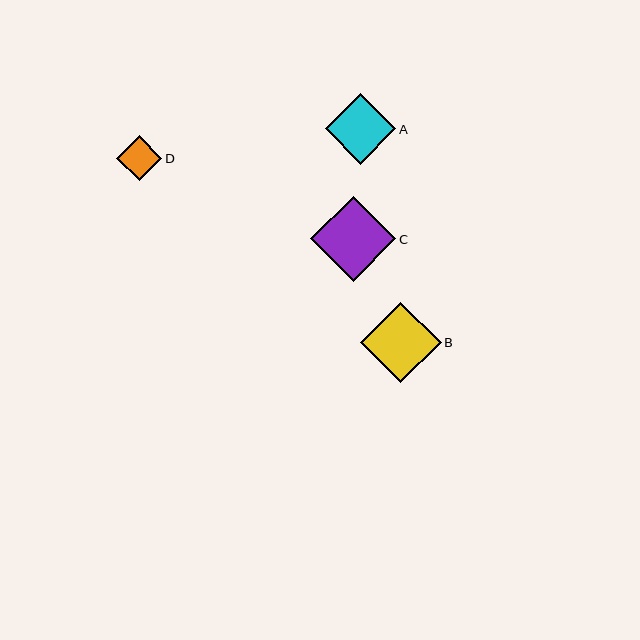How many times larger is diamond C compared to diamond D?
Diamond C is approximately 1.9 times the size of diamond D.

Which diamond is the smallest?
Diamond D is the smallest with a size of approximately 45 pixels.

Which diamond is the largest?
Diamond C is the largest with a size of approximately 85 pixels.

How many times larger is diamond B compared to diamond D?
Diamond B is approximately 1.8 times the size of diamond D.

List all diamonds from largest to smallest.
From largest to smallest: C, B, A, D.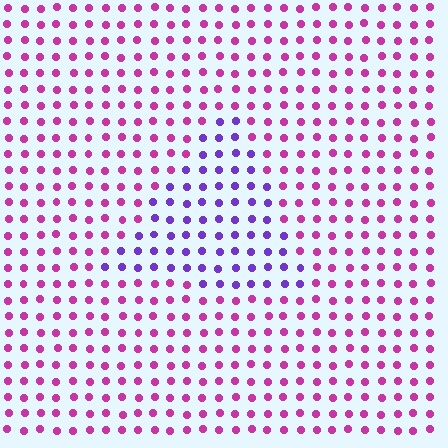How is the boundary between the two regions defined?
The boundary is defined purely by a slight shift in hue (about 49 degrees). Spacing, size, and orientation are identical on both sides.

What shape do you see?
I see a triangle.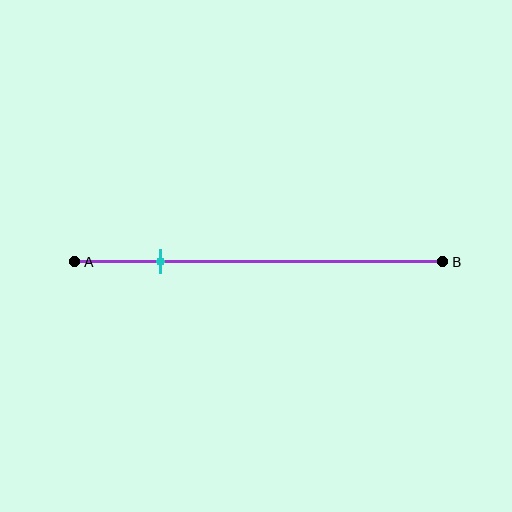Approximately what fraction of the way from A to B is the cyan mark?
The cyan mark is approximately 25% of the way from A to B.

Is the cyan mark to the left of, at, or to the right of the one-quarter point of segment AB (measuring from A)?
The cyan mark is approximately at the one-quarter point of segment AB.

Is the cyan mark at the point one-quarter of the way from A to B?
Yes, the mark is approximately at the one-quarter point.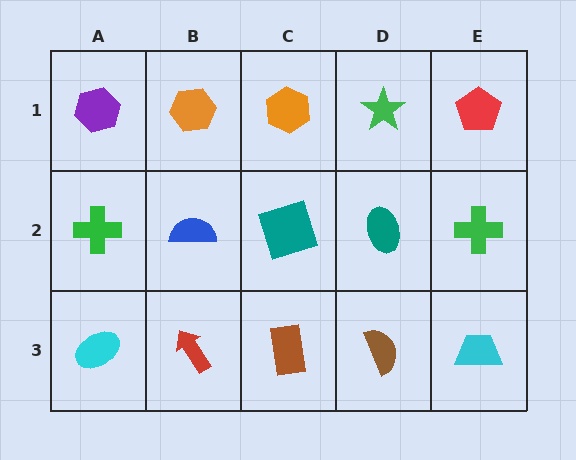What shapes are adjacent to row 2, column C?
An orange hexagon (row 1, column C), a brown rectangle (row 3, column C), a blue semicircle (row 2, column B), a teal ellipse (row 2, column D).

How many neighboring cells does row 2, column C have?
4.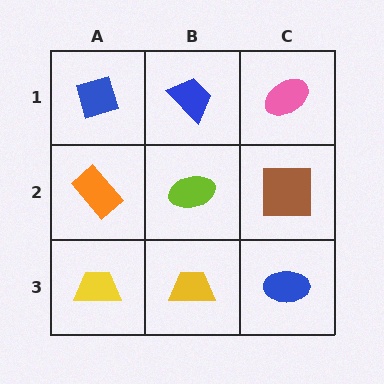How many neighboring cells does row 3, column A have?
2.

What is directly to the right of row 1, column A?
A blue trapezoid.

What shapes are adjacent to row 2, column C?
A pink ellipse (row 1, column C), a blue ellipse (row 3, column C), a lime ellipse (row 2, column B).